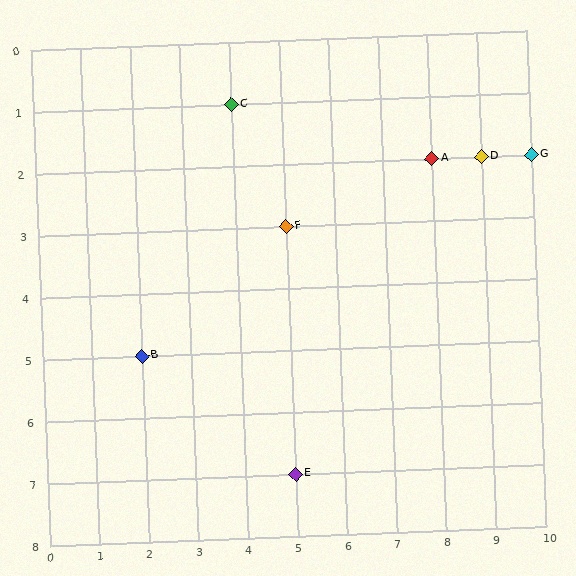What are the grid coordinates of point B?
Point B is at grid coordinates (2, 5).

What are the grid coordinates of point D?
Point D is at grid coordinates (9, 2).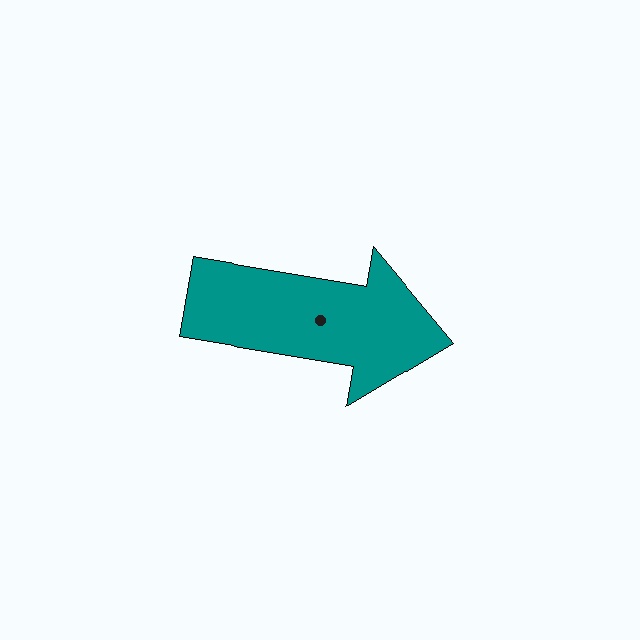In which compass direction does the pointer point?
East.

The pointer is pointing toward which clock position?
Roughly 3 o'clock.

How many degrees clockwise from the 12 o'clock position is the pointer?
Approximately 99 degrees.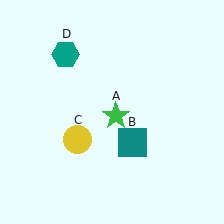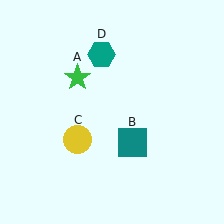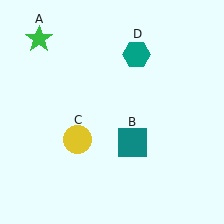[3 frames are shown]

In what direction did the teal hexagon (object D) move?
The teal hexagon (object D) moved right.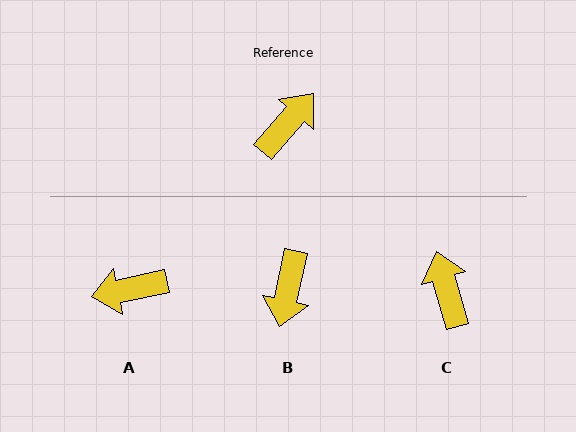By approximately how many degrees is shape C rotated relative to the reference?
Approximately 57 degrees counter-clockwise.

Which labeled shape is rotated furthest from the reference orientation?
B, about 151 degrees away.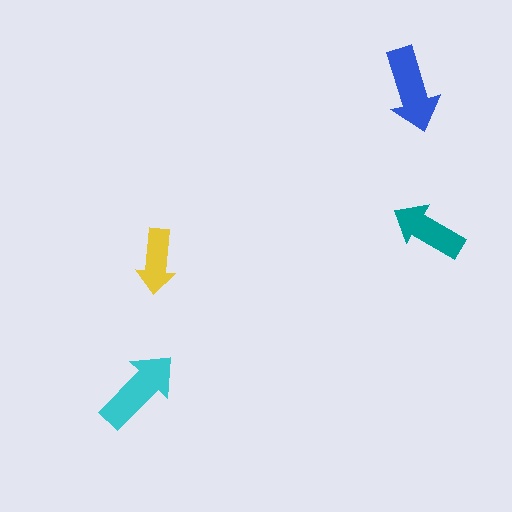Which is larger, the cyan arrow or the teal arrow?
The cyan one.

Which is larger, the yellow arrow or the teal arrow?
The teal one.